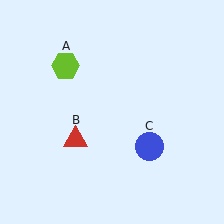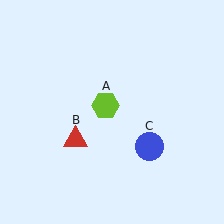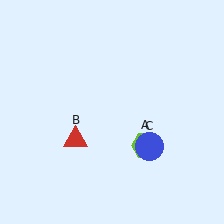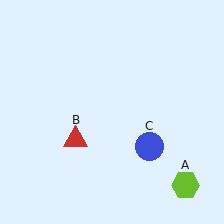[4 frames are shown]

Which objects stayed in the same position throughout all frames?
Red triangle (object B) and blue circle (object C) remained stationary.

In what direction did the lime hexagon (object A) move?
The lime hexagon (object A) moved down and to the right.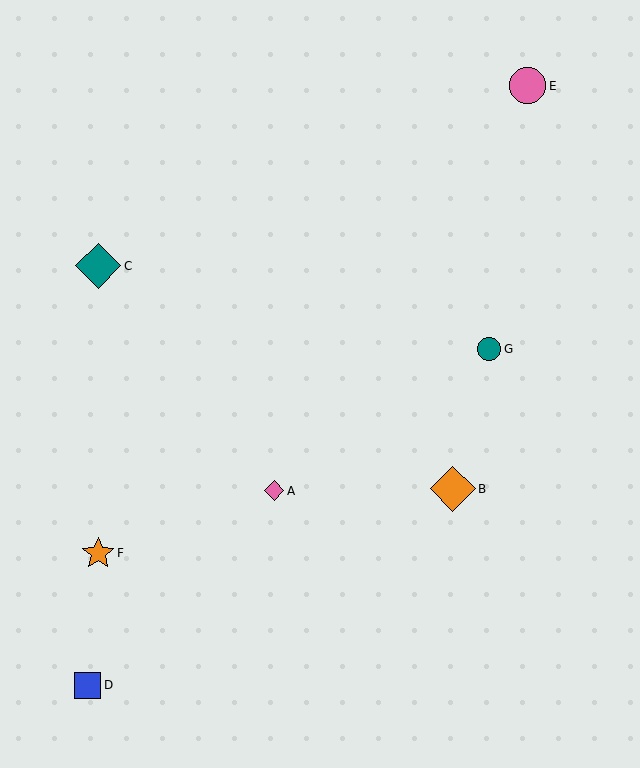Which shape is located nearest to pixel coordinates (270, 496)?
The pink diamond (labeled A) at (274, 491) is nearest to that location.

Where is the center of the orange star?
The center of the orange star is at (98, 553).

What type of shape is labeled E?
Shape E is a pink circle.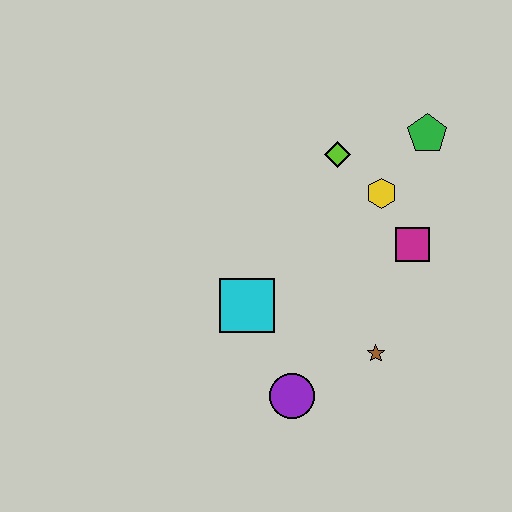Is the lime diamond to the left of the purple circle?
No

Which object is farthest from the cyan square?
The green pentagon is farthest from the cyan square.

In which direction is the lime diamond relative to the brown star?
The lime diamond is above the brown star.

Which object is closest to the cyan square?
The purple circle is closest to the cyan square.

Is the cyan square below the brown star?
No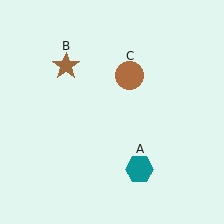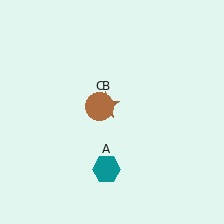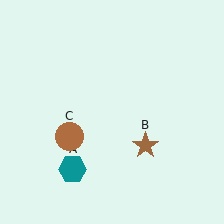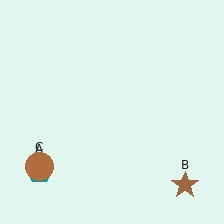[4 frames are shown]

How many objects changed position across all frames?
3 objects changed position: teal hexagon (object A), brown star (object B), brown circle (object C).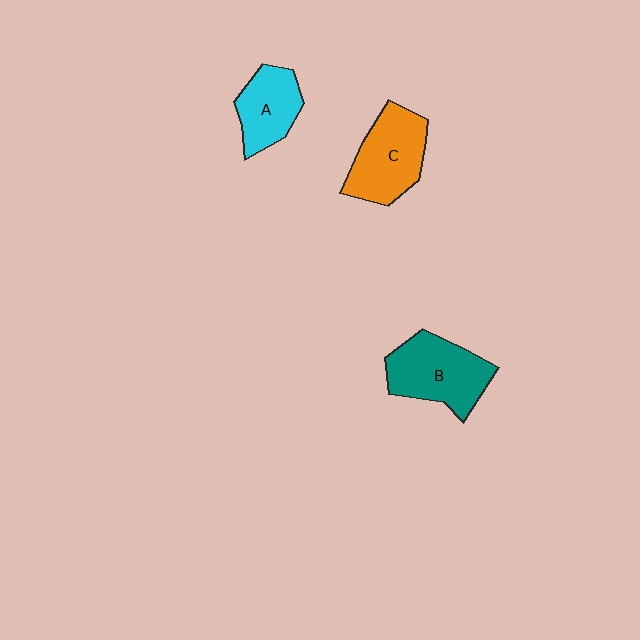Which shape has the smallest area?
Shape A (cyan).